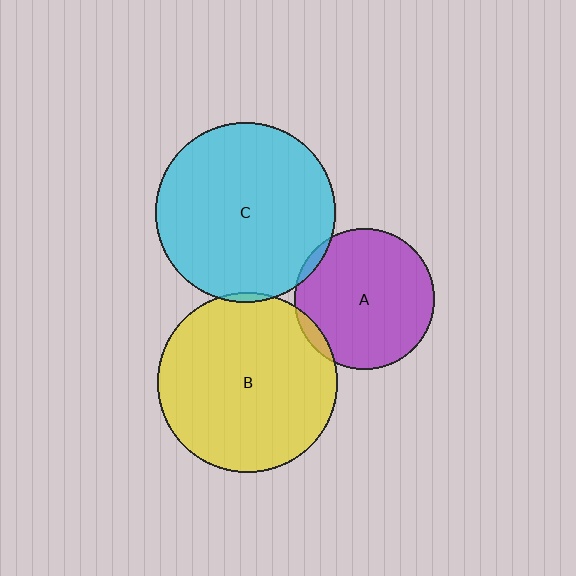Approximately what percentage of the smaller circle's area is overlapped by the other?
Approximately 5%.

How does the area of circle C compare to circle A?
Approximately 1.6 times.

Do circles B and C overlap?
Yes.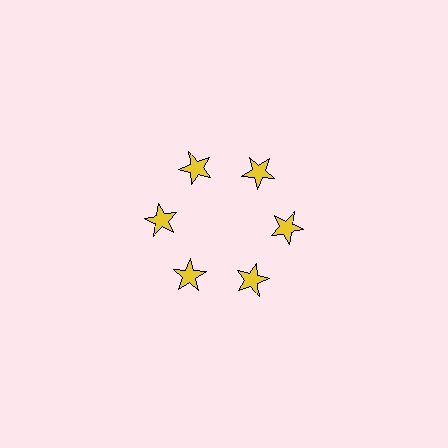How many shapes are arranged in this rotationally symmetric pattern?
There are 6 shapes, arranged in 6 groups of 1.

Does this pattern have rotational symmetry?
Yes, this pattern has 6-fold rotational symmetry. It looks the same after rotating 60 degrees around the center.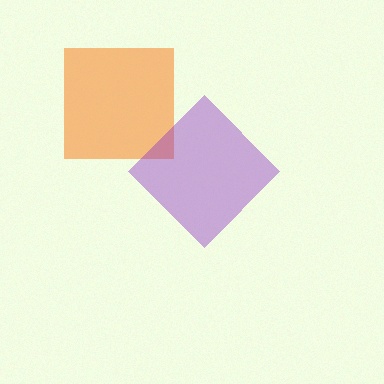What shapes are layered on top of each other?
The layered shapes are: an orange square, a purple diamond.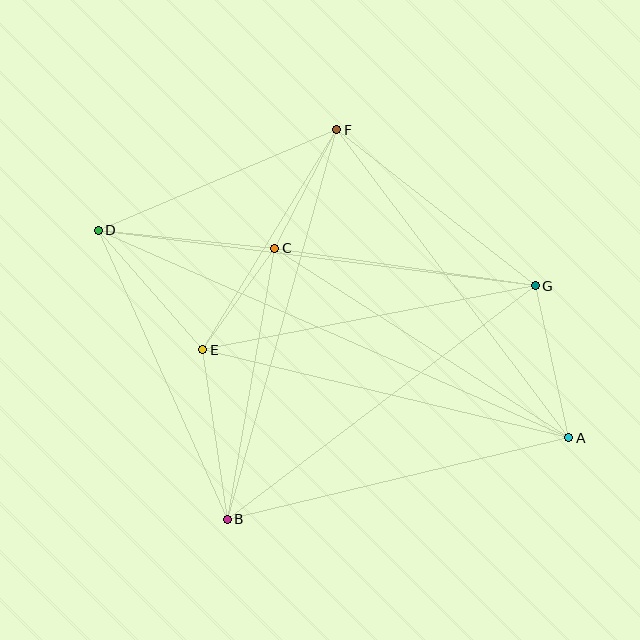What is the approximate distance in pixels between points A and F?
The distance between A and F is approximately 386 pixels.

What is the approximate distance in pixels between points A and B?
The distance between A and B is approximately 351 pixels.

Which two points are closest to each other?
Points C and E are closest to each other.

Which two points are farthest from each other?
Points A and D are farthest from each other.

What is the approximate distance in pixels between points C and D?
The distance between C and D is approximately 177 pixels.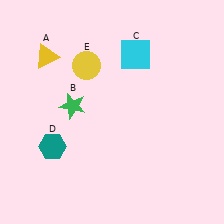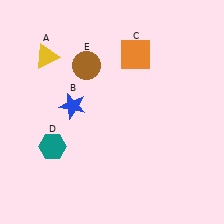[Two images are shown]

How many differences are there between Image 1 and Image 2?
There are 3 differences between the two images.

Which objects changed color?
B changed from green to blue. C changed from cyan to orange. E changed from yellow to brown.